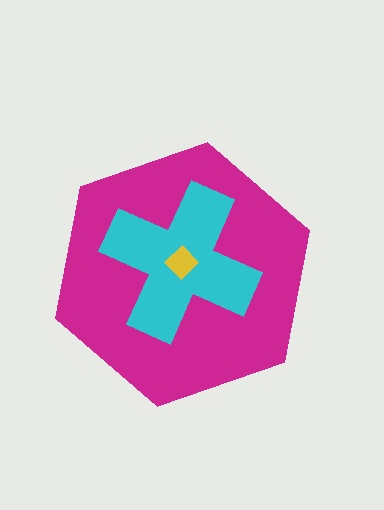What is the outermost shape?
The magenta hexagon.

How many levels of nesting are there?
3.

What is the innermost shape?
The yellow diamond.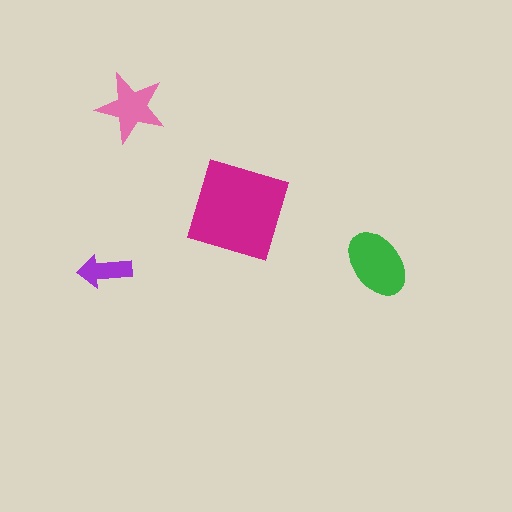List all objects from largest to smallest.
The magenta diamond, the green ellipse, the pink star, the purple arrow.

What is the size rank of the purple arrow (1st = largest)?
4th.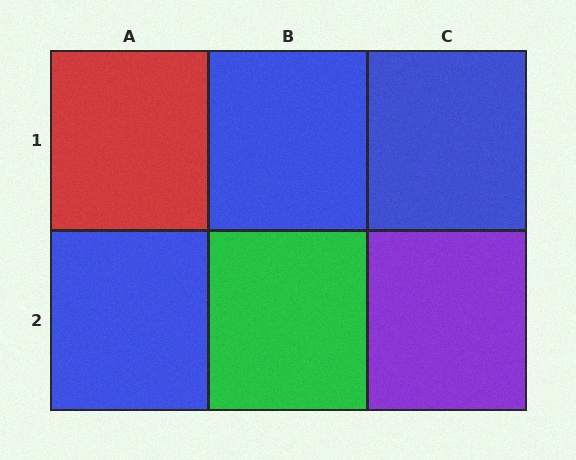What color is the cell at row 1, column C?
Blue.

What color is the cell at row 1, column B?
Blue.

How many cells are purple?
1 cell is purple.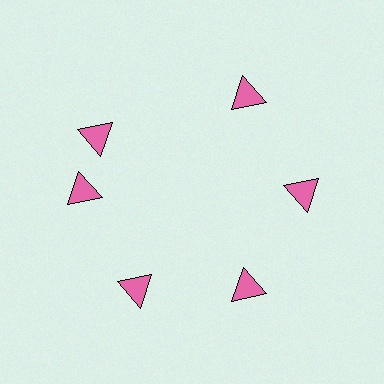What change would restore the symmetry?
The symmetry would be restored by rotating it back into even spacing with its neighbors so that all 6 triangles sit at equal angles and equal distance from the center.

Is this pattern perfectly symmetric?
No. The 6 pink triangles are arranged in a ring, but one element near the 11 o'clock position is rotated out of alignment along the ring, breaking the 6-fold rotational symmetry.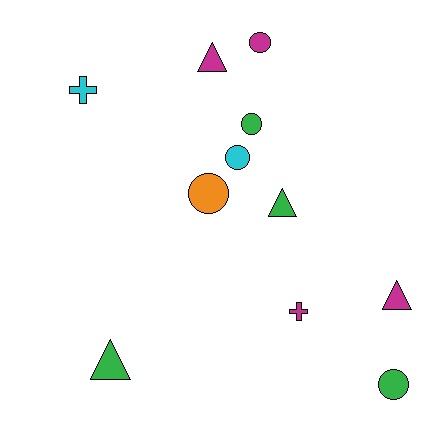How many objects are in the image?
There are 11 objects.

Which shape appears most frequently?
Circle, with 5 objects.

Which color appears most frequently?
Magenta, with 4 objects.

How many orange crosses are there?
There are no orange crosses.